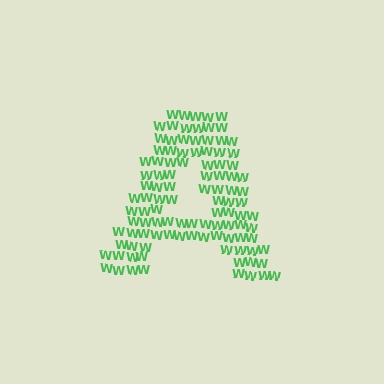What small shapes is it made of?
It is made of small letter W's.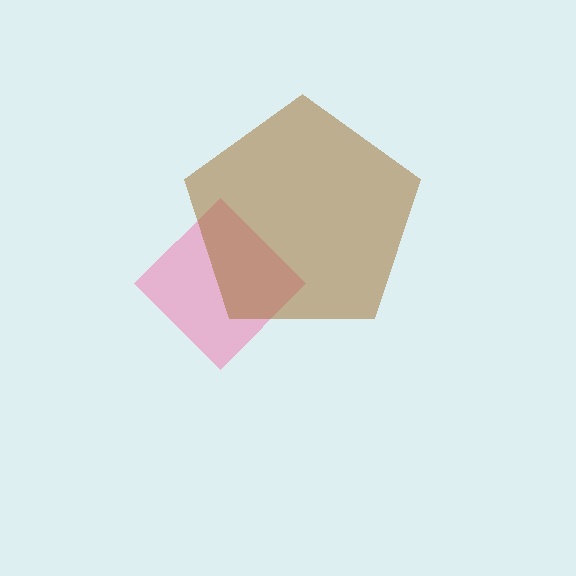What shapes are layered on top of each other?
The layered shapes are: a pink diamond, a brown pentagon.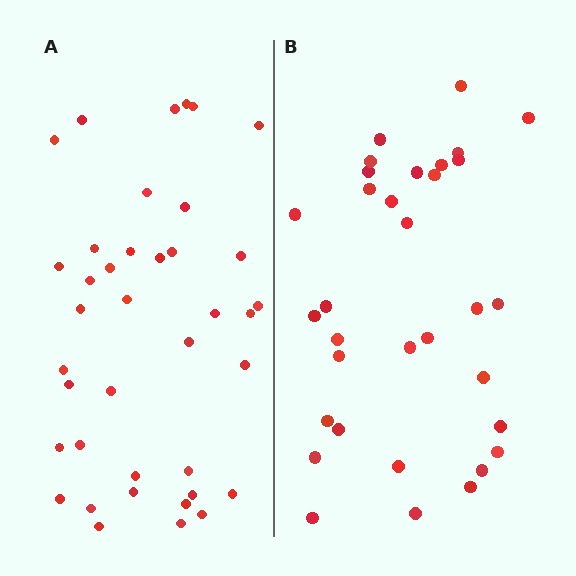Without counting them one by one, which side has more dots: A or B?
Region A (the left region) has more dots.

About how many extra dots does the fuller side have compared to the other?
Region A has about 6 more dots than region B.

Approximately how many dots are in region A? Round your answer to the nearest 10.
About 40 dots. (The exact count is 39, which rounds to 40.)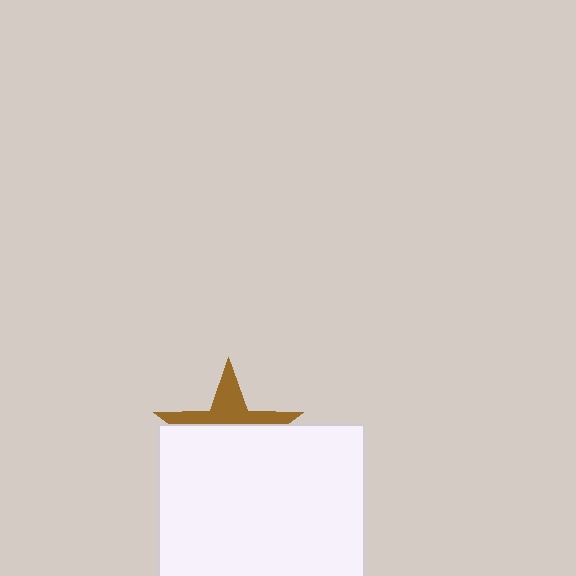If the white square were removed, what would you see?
You would see the complete brown star.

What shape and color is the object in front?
The object in front is a white square.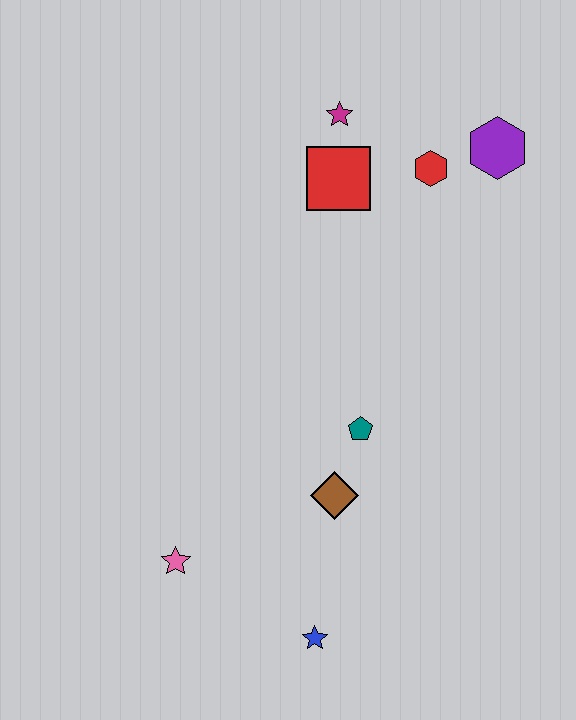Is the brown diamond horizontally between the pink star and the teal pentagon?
Yes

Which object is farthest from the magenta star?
The blue star is farthest from the magenta star.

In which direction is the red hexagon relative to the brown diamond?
The red hexagon is above the brown diamond.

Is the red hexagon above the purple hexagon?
No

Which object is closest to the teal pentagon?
The brown diamond is closest to the teal pentagon.